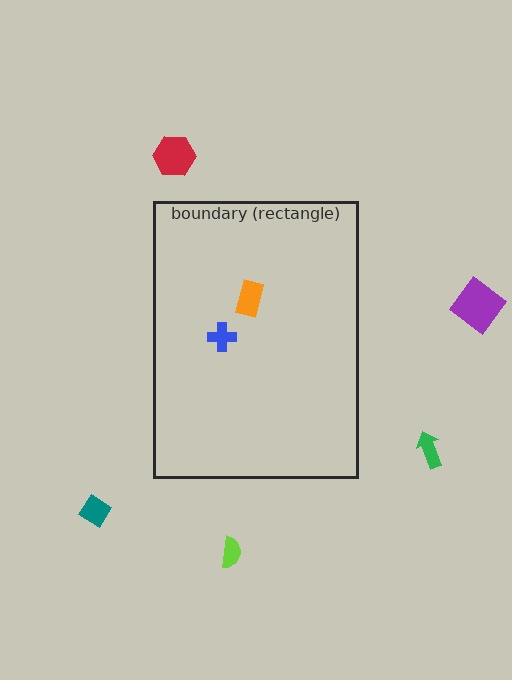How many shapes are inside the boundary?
2 inside, 5 outside.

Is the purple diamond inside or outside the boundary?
Outside.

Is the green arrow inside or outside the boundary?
Outside.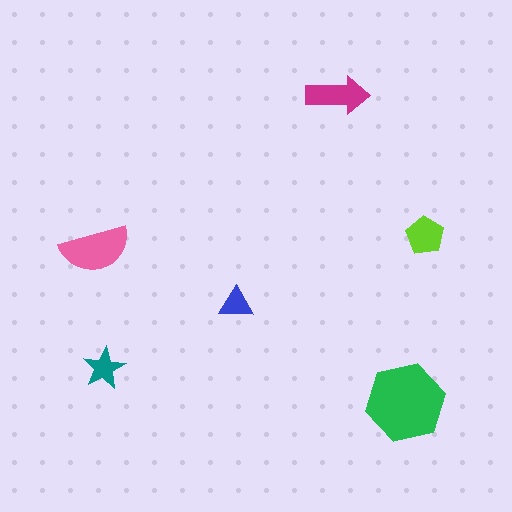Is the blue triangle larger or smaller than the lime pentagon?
Smaller.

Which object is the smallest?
The blue triangle.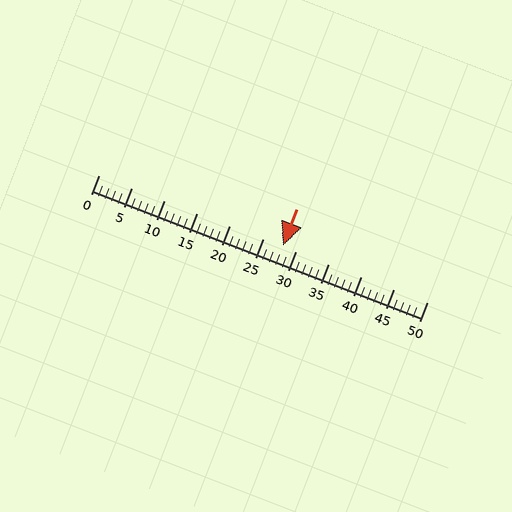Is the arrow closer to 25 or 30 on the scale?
The arrow is closer to 30.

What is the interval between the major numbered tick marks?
The major tick marks are spaced 5 units apart.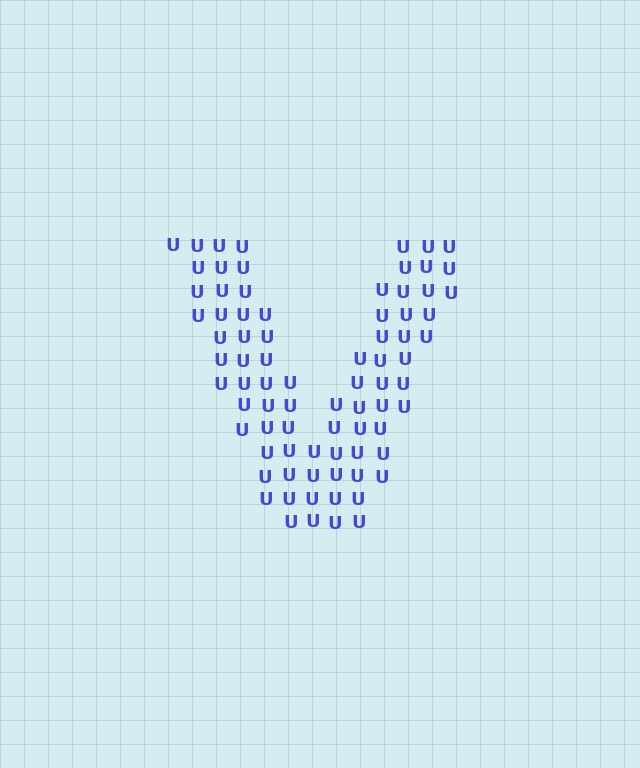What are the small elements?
The small elements are letter U's.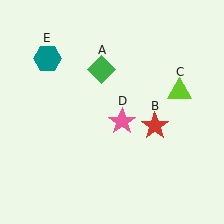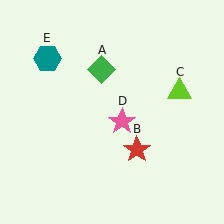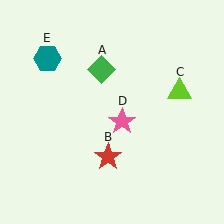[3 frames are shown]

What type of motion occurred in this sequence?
The red star (object B) rotated clockwise around the center of the scene.